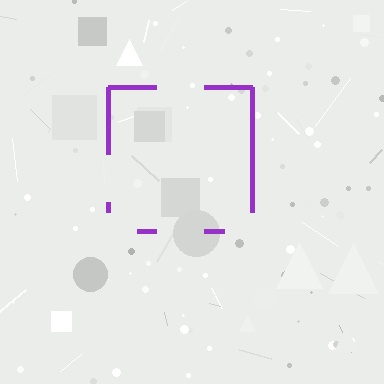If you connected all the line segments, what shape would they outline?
They would outline a square.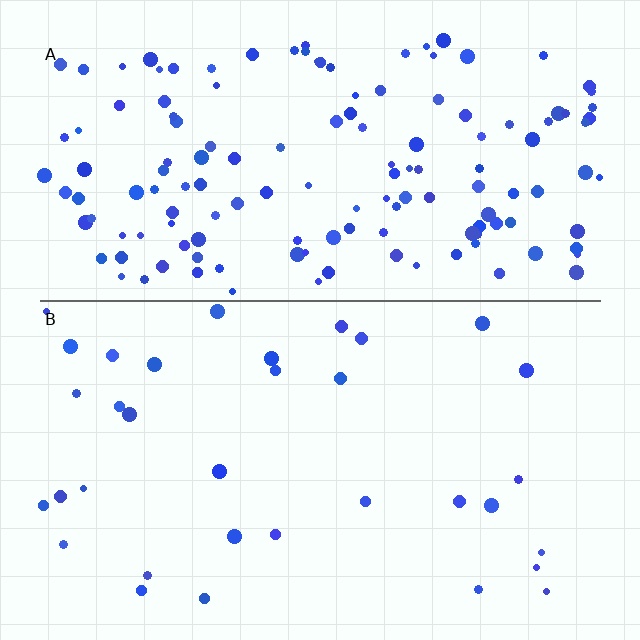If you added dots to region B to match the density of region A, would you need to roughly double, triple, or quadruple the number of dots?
Approximately quadruple.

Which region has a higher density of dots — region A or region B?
A (the top).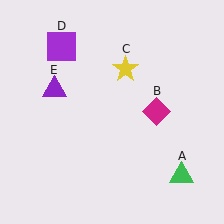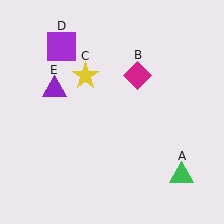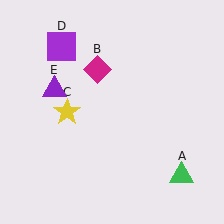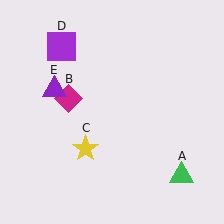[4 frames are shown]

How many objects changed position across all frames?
2 objects changed position: magenta diamond (object B), yellow star (object C).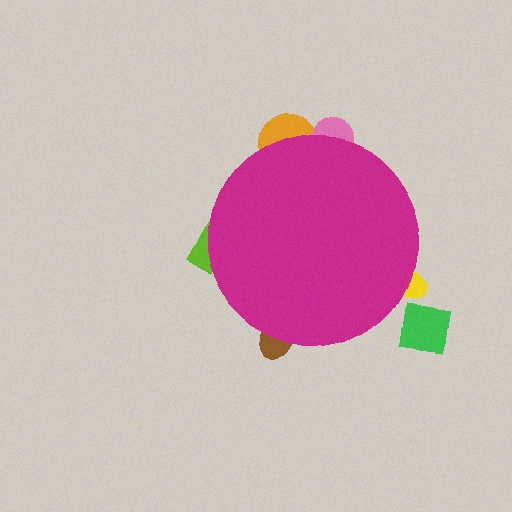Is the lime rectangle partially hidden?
Yes, the lime rectangle is partially hidden behind the magenta circle.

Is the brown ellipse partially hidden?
Yes, the brown ellipse is partially hidden behind the magenta circle.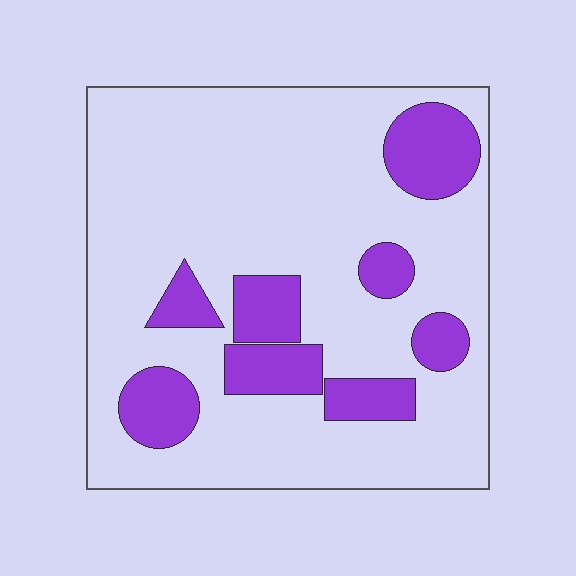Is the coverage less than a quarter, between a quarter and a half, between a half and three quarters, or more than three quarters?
Less than a quarter.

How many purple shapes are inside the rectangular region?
8.